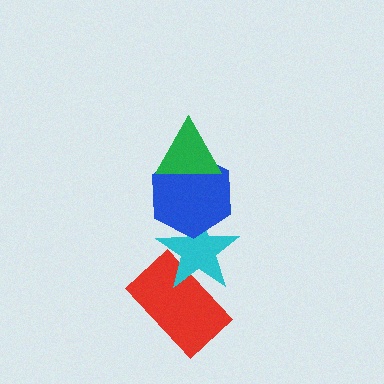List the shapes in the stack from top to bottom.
From top to bottom: the green triangle, the blue hexagon, the cyan star, the red rectangle.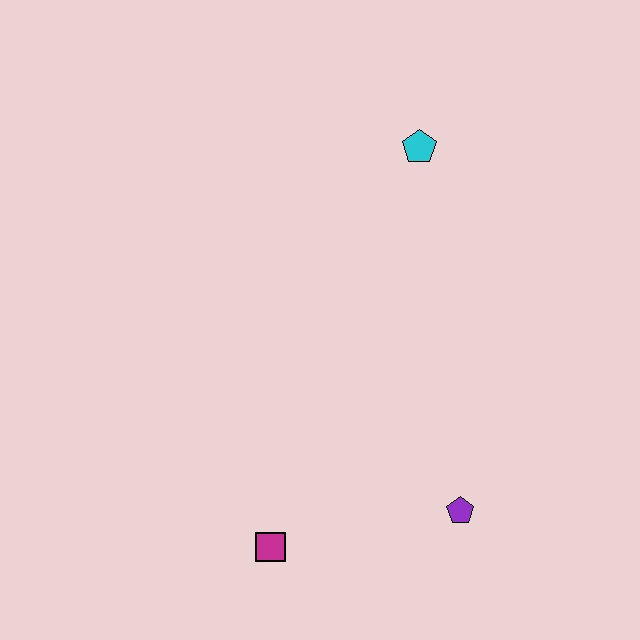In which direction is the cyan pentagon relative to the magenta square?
The cyan pentagon is above the magenta square.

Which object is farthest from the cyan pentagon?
The magenta square is farthest from the cyan pentagon.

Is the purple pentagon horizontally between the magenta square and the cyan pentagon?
No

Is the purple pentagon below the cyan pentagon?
Yes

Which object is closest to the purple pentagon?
The magenta square is closest to the purple pentagon.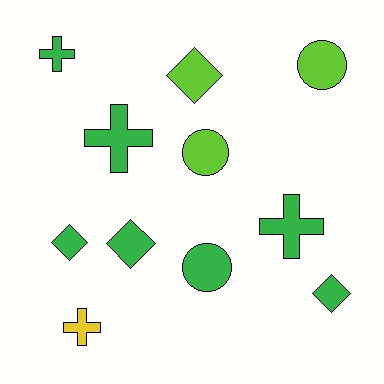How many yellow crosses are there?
There is 1 yellow cross.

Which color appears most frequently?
Green, with 7 objects.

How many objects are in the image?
There are 11 objects.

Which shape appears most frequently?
Cross, with 4 objects.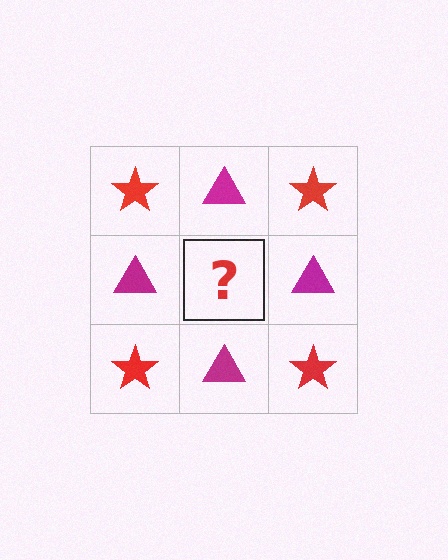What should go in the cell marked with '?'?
The missing cell should contain a red star.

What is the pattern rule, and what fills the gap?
The rule is that it alternates red star and magenta triangle in a checkerboard pattern. The gap should be filled with a red star.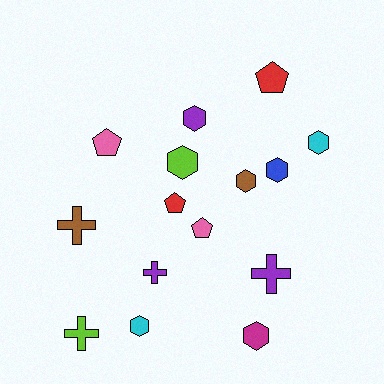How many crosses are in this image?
There are 4 crosses.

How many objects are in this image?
There are 15 objects.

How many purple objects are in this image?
There are 3 purple objects.